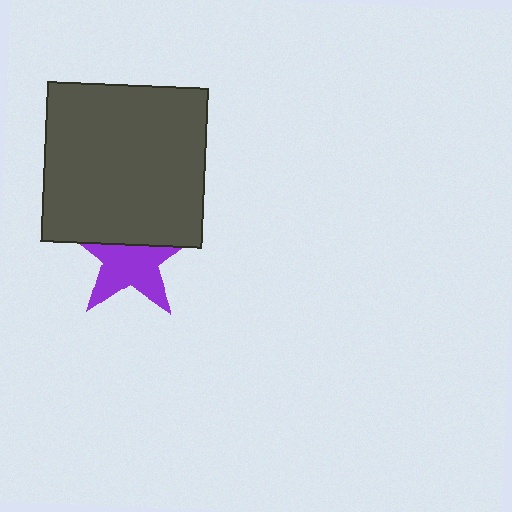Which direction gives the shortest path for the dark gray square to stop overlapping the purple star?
Moving up gives the shortest separation.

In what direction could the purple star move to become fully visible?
The purple star could move down. That would shift it out from behind the dark gray square entirely.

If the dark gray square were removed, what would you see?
You would see the complete purple star.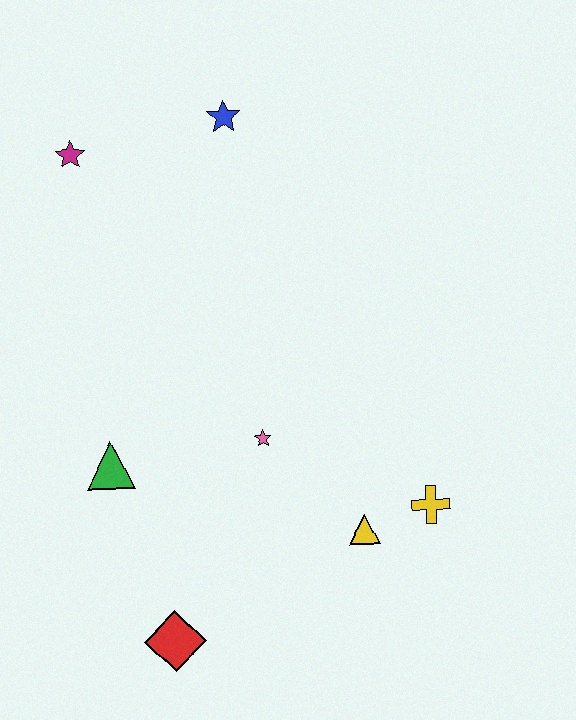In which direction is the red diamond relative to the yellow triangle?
The red diamond is to the left of the yellow triangle.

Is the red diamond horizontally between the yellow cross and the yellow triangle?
No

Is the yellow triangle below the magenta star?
Yes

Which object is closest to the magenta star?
The blue star is closest to the magenta star.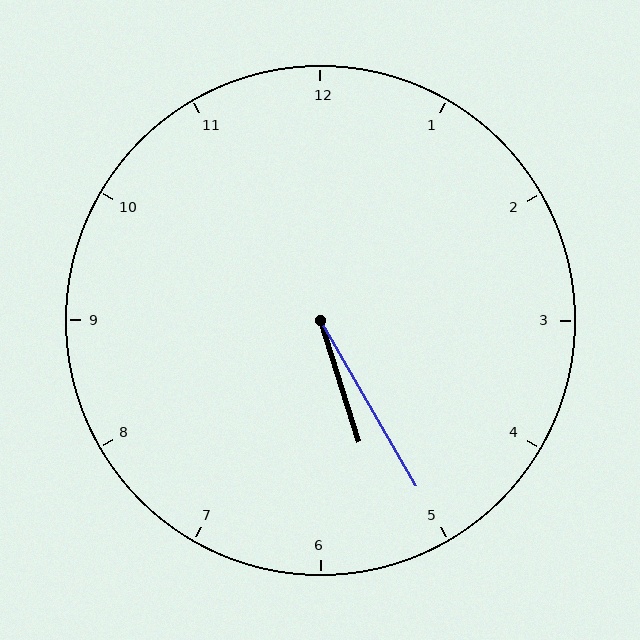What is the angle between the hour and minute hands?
Approximately 12 degrees.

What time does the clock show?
5:25.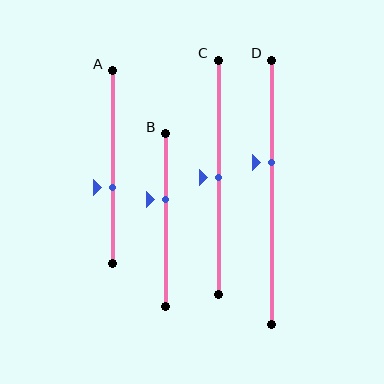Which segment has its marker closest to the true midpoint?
Segment C has its marker closest to the true midpoint.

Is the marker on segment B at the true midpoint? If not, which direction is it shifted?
No, the marker on segment B is shifted upward by about 12% of the segment length.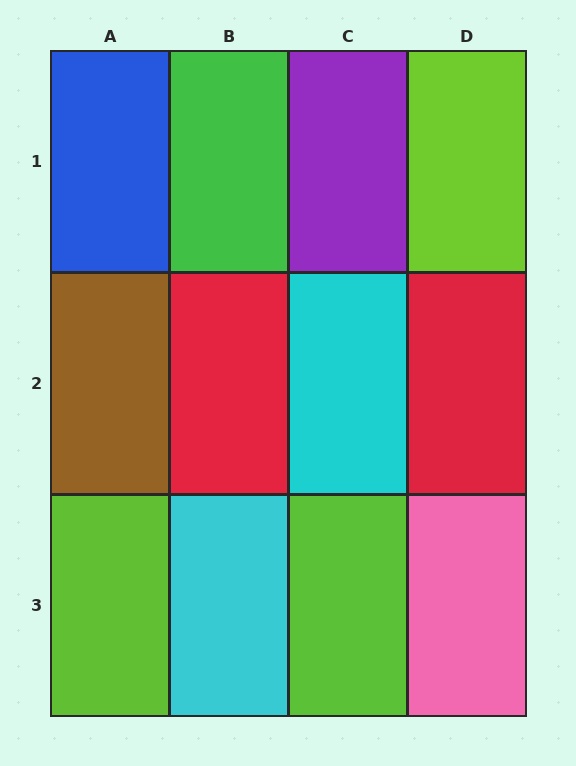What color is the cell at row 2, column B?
Red.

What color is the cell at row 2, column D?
Red.